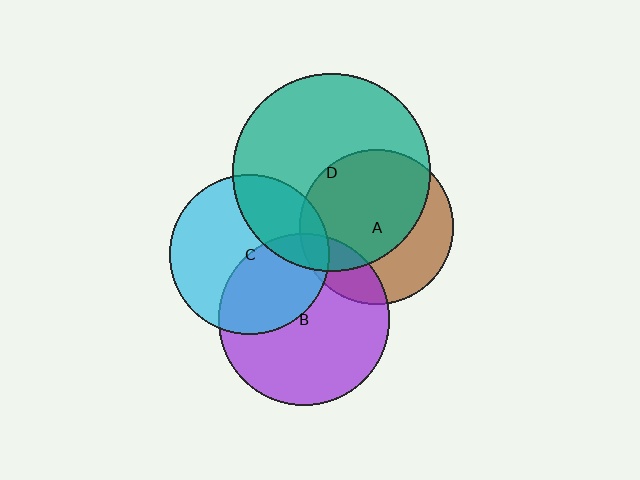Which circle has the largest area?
Circle D (teal).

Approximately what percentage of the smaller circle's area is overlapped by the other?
Approximately 65%.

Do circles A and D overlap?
Yes.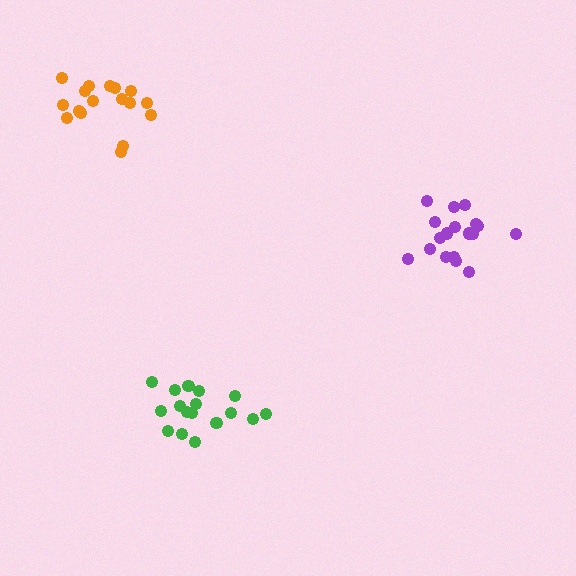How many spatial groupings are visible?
There are 3 spatial groupings.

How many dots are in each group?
Group 1: 17 dots, Group 2: 18 dots, Group 3: 17 dots (52 total).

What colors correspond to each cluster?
The clusters are colored: green, purple, orange.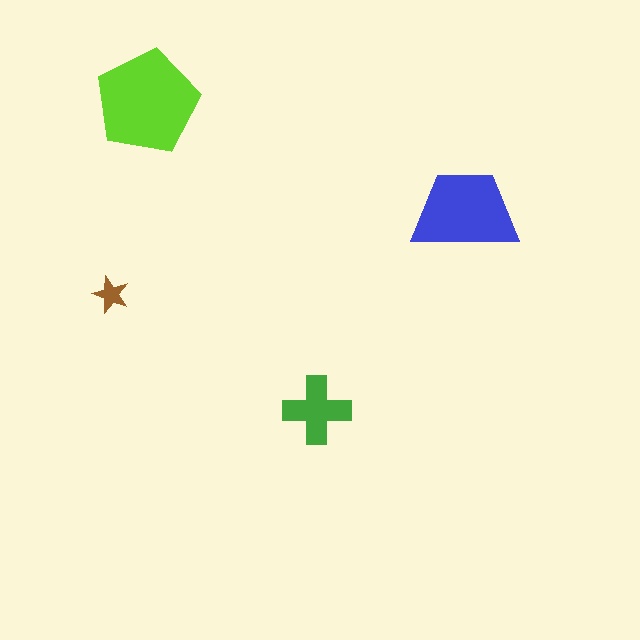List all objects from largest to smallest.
The lime pentagon, the blue trapezoid, the green cross, the brown star.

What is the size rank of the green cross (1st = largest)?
3rd.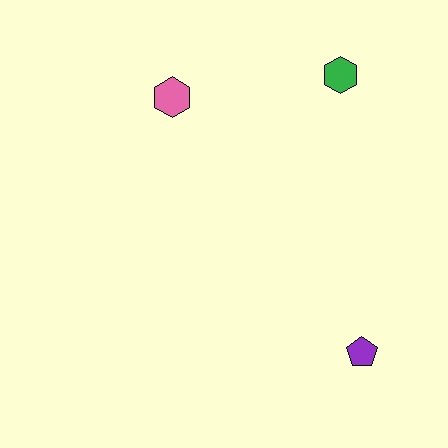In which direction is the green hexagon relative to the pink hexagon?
The green hexagon is to the right of the pink hexagon.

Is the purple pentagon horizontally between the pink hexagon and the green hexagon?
No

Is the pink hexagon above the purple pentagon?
Yes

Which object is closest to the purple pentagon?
The green hexagon is closest to the purple pentagon.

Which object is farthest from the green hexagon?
The purple pentagon is farthest from the green hexagon.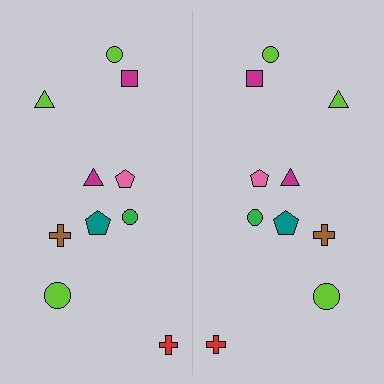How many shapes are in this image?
There are 20 shapes in this image.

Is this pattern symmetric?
Yes, this pattern has bilateral (reflection) symmetry.